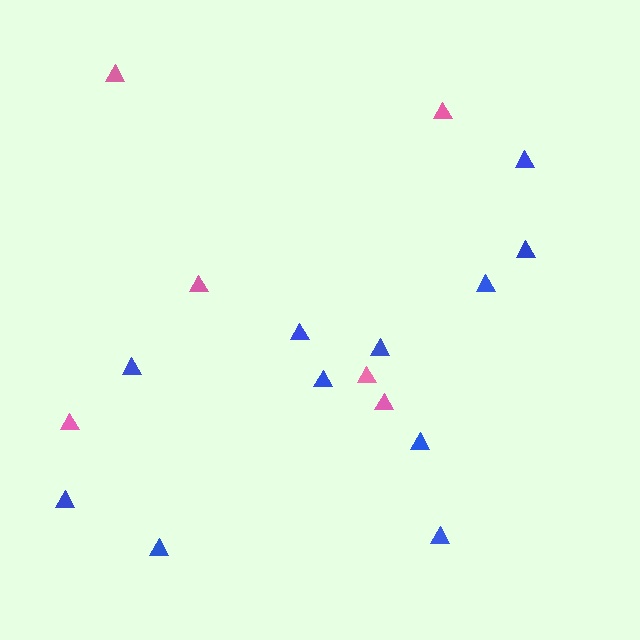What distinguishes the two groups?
There are 2 groups: one group of blue triangles (11) and one group of pink triangles (6).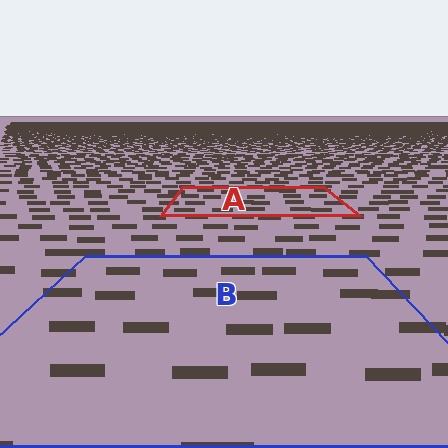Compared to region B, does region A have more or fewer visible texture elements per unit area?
Region A has more texture elements per unit area — they are packed more densely because it is farther away.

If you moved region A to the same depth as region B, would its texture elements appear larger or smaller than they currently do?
They would appear larger. At a closer depth, the same texture elements are projected at a bigger on-screen size.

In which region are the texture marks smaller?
The texture marks are smaller in region A, because it is farther away.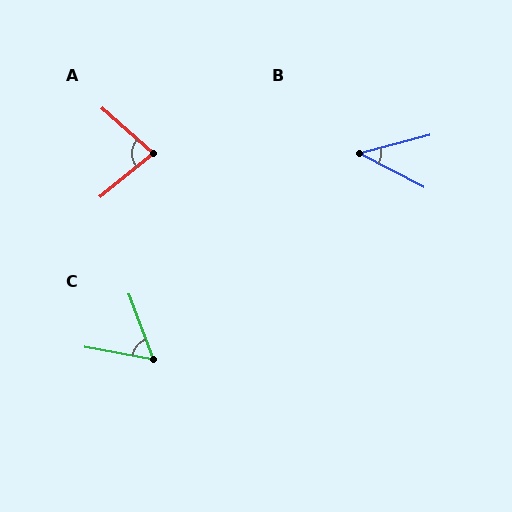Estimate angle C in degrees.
Approximately 59 degrees.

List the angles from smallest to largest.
B (42°), C (59°), A (80°).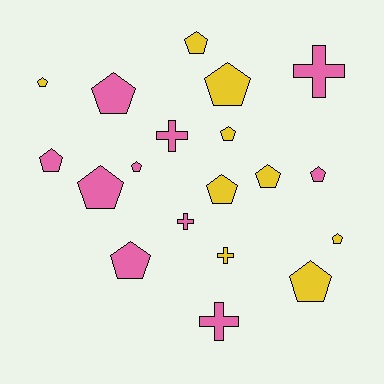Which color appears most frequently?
Pink, with 10 objects.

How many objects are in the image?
There are 19 objects.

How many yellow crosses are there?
There is 1 yellow cross.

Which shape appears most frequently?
Pentagon, with 14 objects.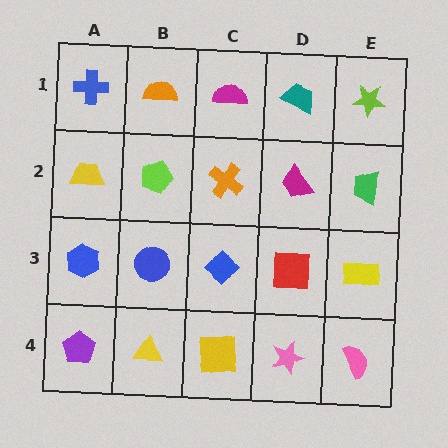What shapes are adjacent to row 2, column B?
An orange semicircle (row 1, column B), a blue circle (row 3, column B), a yellow trapezoid (row 2, column A), an orange cross (row 2, column C).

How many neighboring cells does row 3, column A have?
3.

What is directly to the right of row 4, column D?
A pink semicircle.